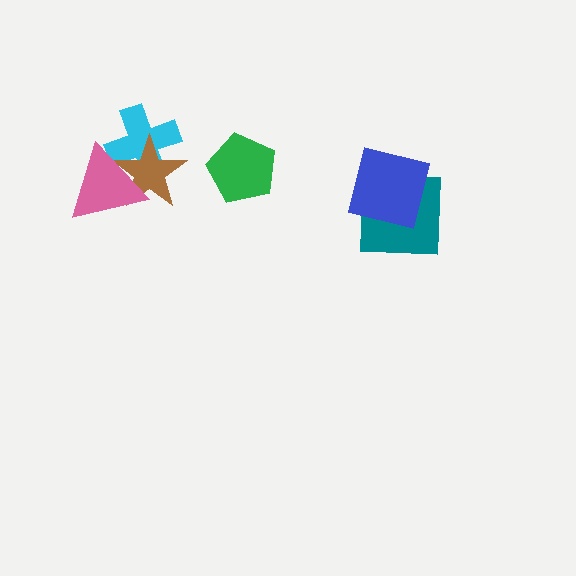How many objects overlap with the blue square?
1 object overlaps with the blue square.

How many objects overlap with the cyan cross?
2 objects overlap with the cyan cross.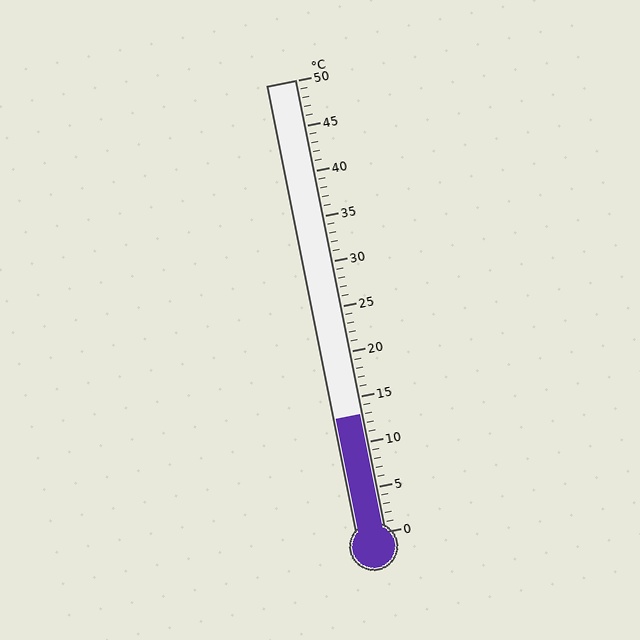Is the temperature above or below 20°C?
The temperature is below 20°C.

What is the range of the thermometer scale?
The thermometer scale ranges from 0°C to 50°C.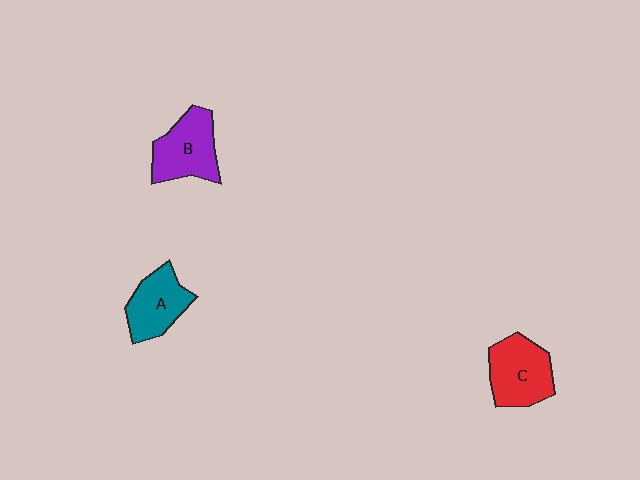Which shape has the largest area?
Shape C (red).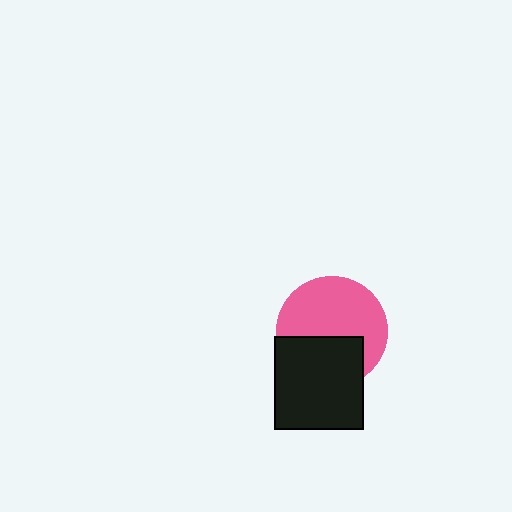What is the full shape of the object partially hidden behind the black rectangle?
The partially hidden object is a pink circle.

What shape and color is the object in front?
The object in front is a black rectangle.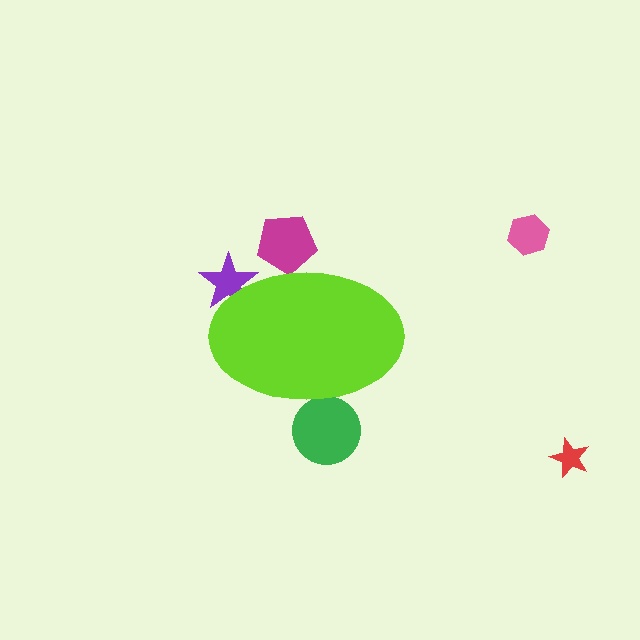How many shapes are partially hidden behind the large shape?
3 shapes are partially hidden.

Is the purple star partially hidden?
Yes, the purple star is partially hidden behind the lime ellipse.